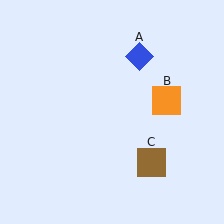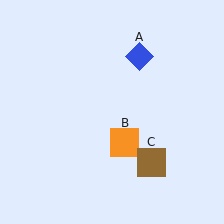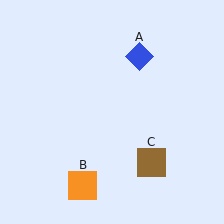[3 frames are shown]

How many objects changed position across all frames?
1 object changed position: orange square (object B).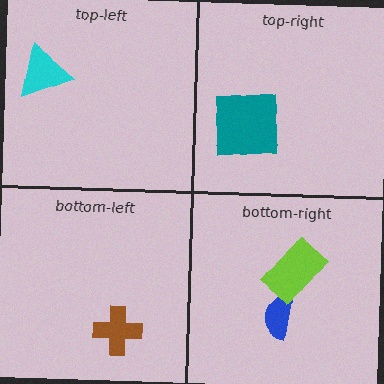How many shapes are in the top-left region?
1.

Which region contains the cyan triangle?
The top-left region.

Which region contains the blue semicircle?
The bottom-right region.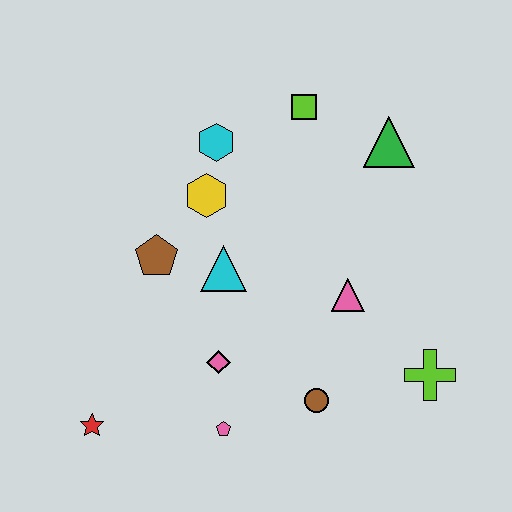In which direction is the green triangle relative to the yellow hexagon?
The green triangle is to the right of the yellow hexagon.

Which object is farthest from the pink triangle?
The red star is farthest from the pink triangle.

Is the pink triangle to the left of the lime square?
No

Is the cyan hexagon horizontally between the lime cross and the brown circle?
No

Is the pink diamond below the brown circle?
No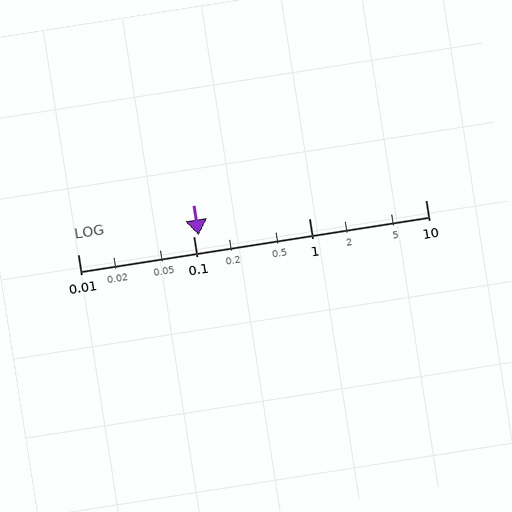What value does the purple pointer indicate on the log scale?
The pointer indicates approximately 0.11.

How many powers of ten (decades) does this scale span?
The scale spans 3 decades, from 0.01 to 10.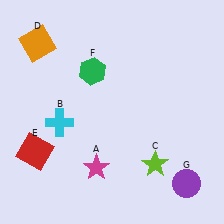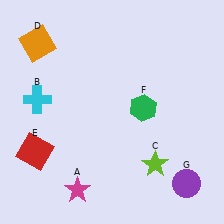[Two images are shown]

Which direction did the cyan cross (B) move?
The cyan cross (B) moved left.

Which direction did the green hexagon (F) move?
The green hexagon (F) moved right.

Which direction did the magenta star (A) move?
The magenta star (A) moved down.